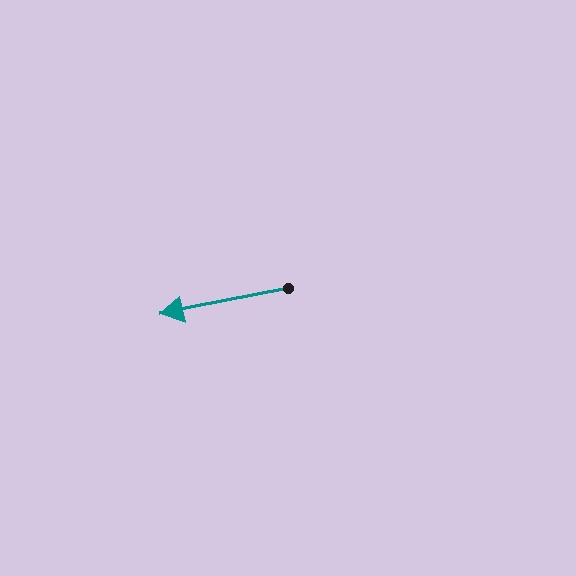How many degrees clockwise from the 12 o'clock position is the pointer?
Approximately 259 degrees.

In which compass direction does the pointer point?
West.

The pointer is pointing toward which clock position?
Roughly 9 o'clock.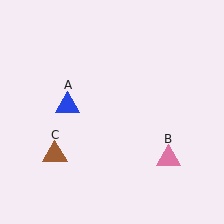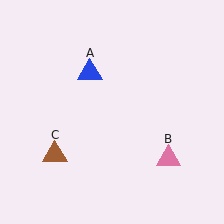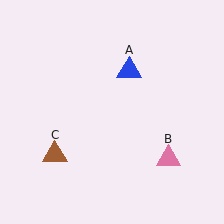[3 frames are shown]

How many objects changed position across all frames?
1 object changed position: blue triangle (object A).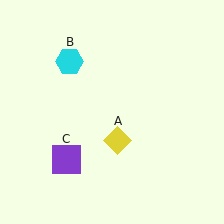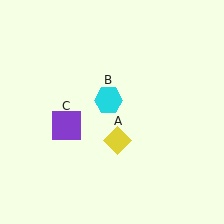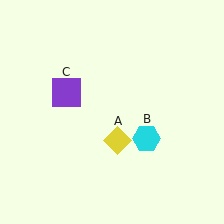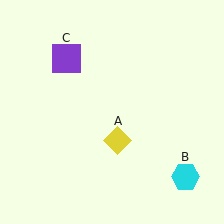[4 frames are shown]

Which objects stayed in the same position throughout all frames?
Yellow diamond (object A) remained stationary.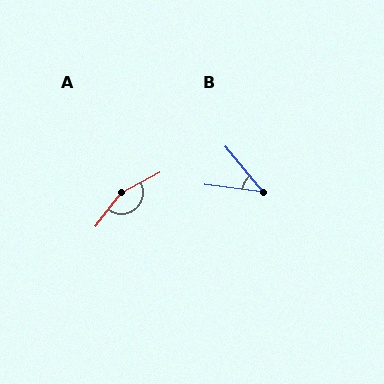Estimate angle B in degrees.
Approximately 43 degrees.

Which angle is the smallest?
B, at approximately 43 degrees.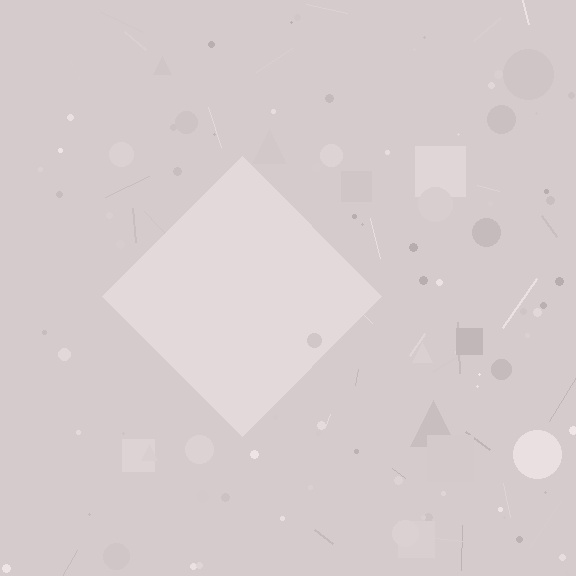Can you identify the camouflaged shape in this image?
The camouflaged shape is a diamond.